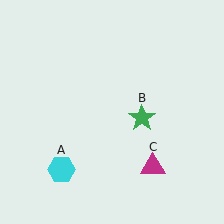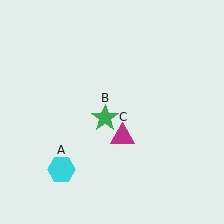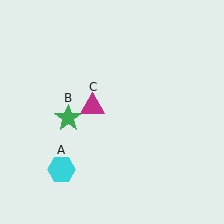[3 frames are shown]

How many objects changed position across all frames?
2 objects changed position: green star (object B), magenta triangle (object C).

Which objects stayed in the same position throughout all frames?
Cyan hexagon (object A) remained stationary.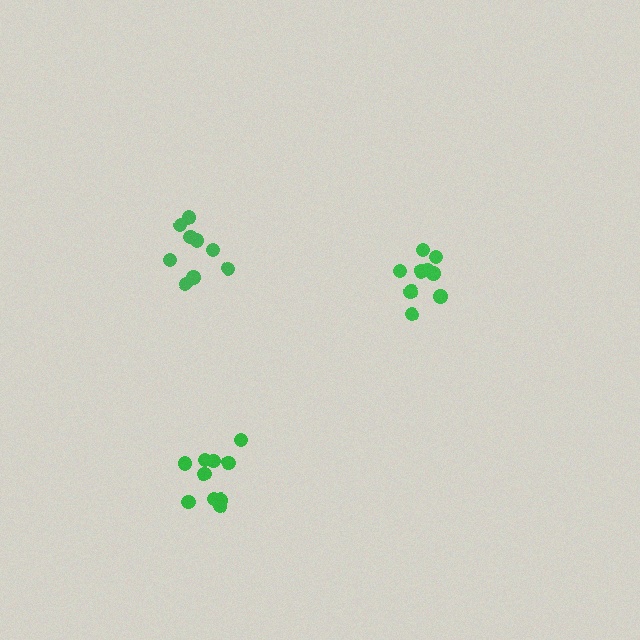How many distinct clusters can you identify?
There are 3 distinct clusters.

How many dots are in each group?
Group 1: 9 dots, Group 2: 10 dots, Group 3: 10 dots (29 total).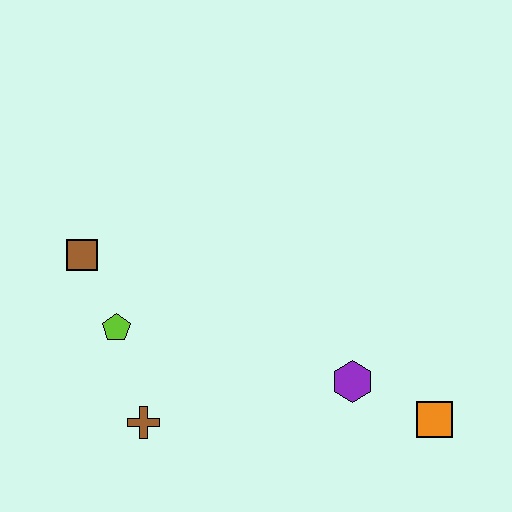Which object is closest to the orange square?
The purple hexagon is closest to the orange square.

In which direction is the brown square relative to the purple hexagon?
The brown square is to the left of the purple hexagon.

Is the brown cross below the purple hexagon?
Yes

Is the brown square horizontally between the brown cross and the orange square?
No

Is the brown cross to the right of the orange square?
No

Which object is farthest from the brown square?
The orange square is farthest from the brown square.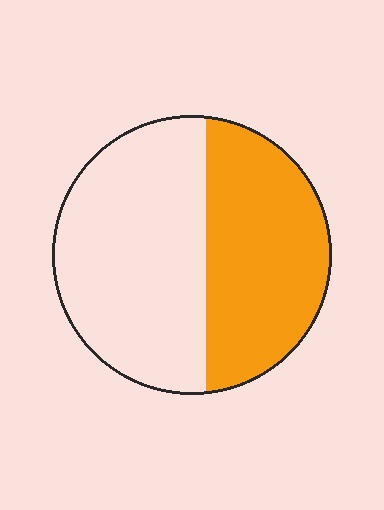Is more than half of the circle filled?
No.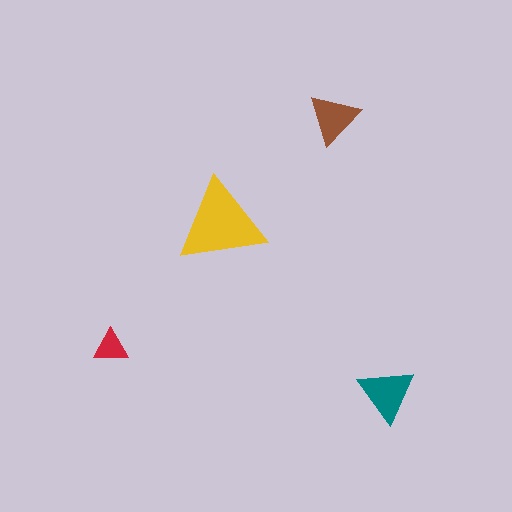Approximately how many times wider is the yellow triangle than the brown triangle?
About 1.5 times wider.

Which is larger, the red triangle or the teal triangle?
The teal one.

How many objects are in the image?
There are 4 objects in the image.